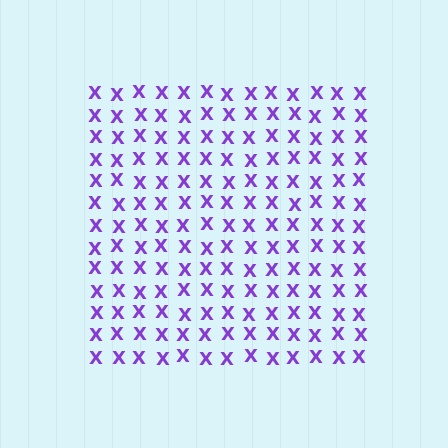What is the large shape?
The large shape is a square.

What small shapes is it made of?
It is made of small letter X's.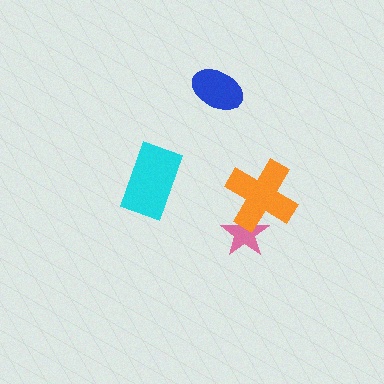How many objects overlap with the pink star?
1 object overlaps with the pink star.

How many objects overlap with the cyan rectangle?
0 objects overlap with the cyan rectangle.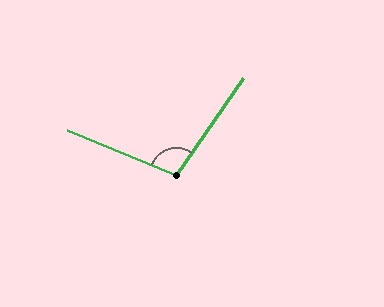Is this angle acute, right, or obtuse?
It is obtuse.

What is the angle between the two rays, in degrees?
Approximately 103 degrees.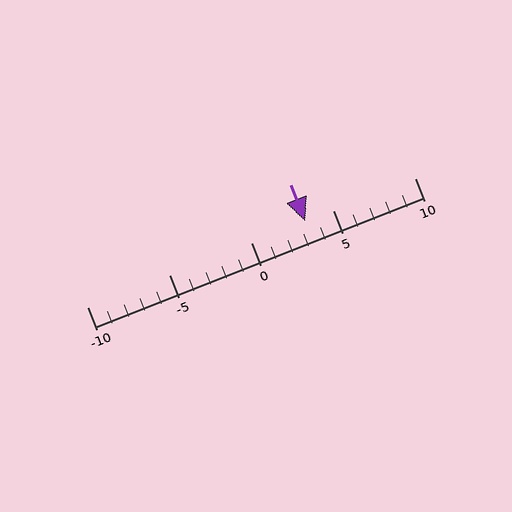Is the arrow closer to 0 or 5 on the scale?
The arrow is closer to 5.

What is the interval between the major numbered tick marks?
The major tick marks are spaced 5 units apart.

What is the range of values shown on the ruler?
The ruler shows values from -10 to 10.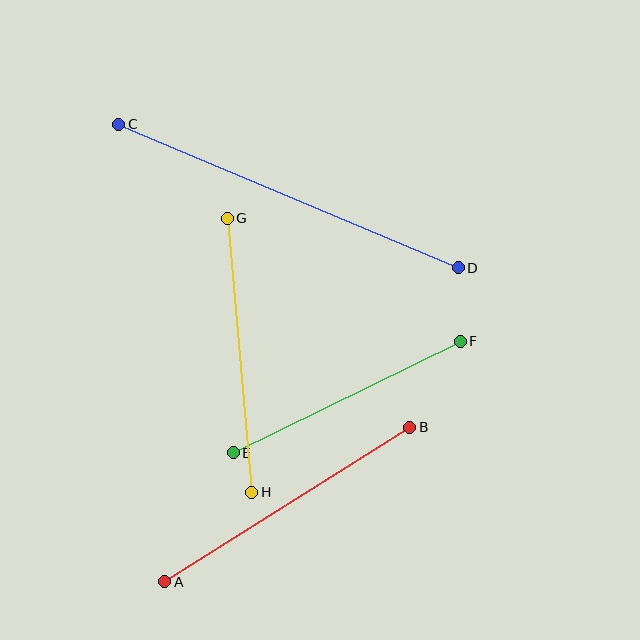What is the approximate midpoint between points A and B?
The midpoint is at approximately (287, 504) pixels.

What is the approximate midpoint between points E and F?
The midpoint is at approximately (347, 397) pixels.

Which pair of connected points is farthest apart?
Points C and D are farthest apart.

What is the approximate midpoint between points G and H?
The midpoint is at approximately (240, 355) pixels.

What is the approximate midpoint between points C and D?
The midpoint is at approximately (289, 196) pixels.